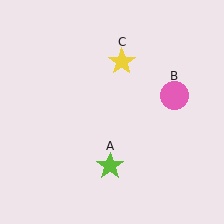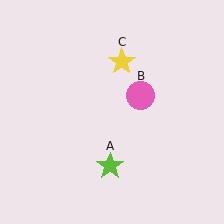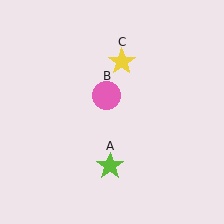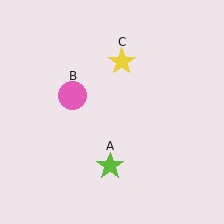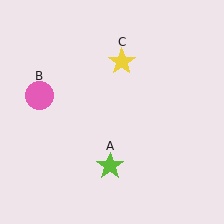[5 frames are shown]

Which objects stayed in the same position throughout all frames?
Lime star (object A) and yellow star (object C) remained stationary.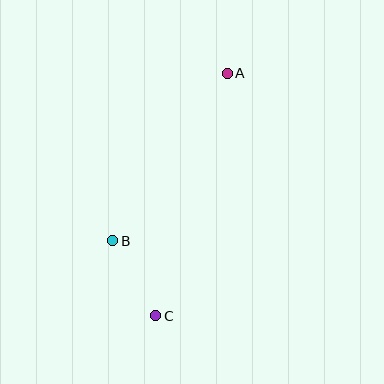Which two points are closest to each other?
Points B and C are closest to each other.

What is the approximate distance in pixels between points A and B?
The distance between A and B is approximately 203 pixels.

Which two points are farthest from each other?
Points A and C are farthest from each other.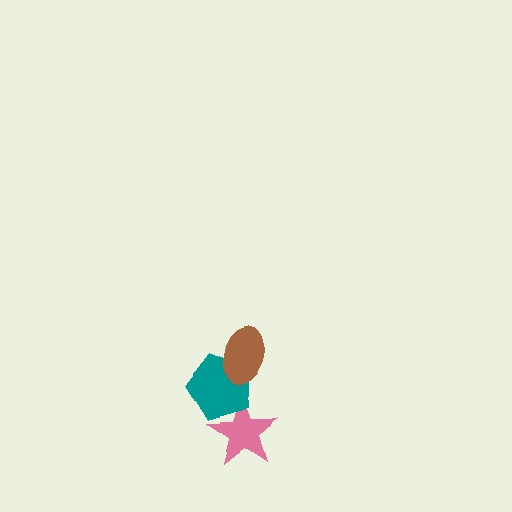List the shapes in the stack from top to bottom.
From top to bottom: the brown ellipse, the teal pentagon, the pink star.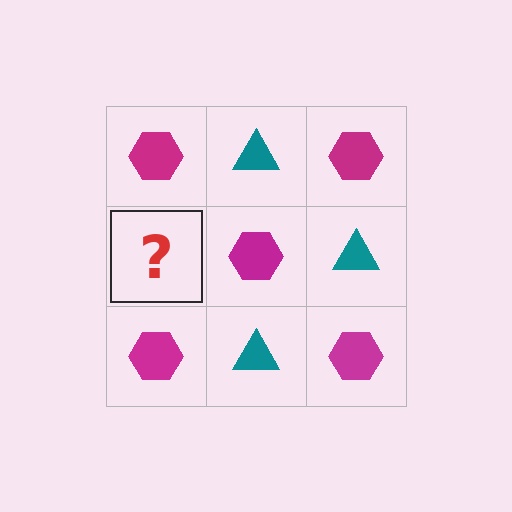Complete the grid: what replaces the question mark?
The question mark should be replaced with a teal triangle.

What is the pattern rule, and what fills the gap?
The rule is that it alternates magenta hexagon and teal triangle in a checkerboard pattern. The gap should be filled with a teal triangle.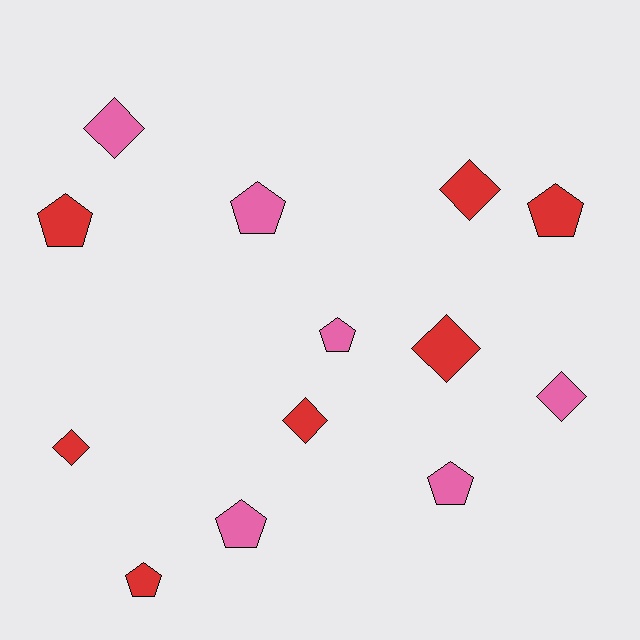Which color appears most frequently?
Red, with 7 objects.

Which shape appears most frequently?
Pentagon, with 7 objects.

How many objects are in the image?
There are 13 objects.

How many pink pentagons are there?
There are 4 pink pentagons.